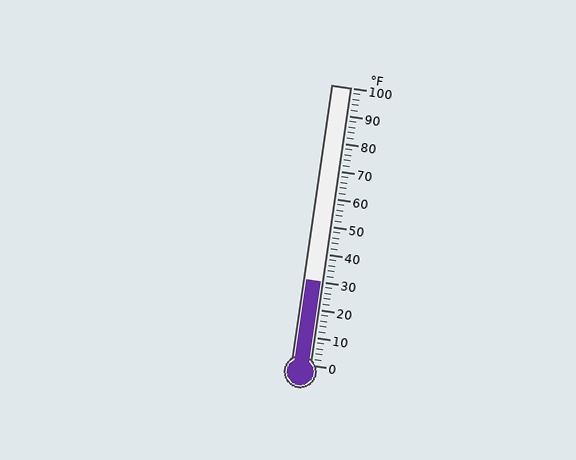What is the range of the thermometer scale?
The thermometer scale ranges from 0°F to 100°F.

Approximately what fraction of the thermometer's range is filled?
The thermometer is filled to approximately 30% of its range.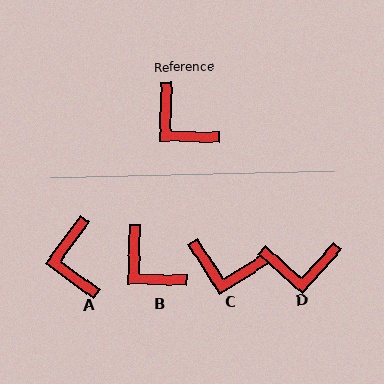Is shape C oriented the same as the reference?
No, it is off by about 34 degrees.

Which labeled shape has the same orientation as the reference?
B.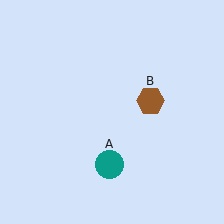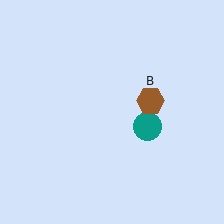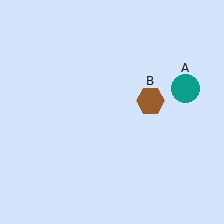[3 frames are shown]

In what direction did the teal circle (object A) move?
The teal circle (object A) moved up and to the right.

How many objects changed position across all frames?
1 object changed position: teal circle (object A).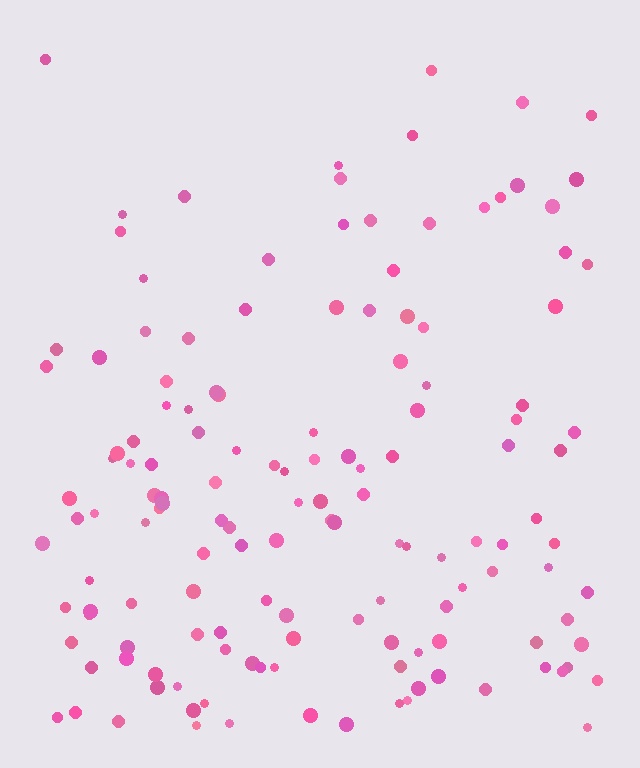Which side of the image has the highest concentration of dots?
The bottom.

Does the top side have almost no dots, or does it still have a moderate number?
Still a moderate number, just noticeably fewer than the bottom.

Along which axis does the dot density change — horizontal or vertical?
Vertical.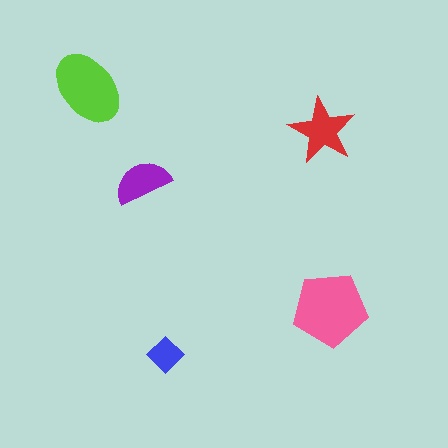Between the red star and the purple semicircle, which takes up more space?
The red star.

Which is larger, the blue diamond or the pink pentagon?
The pink pentagon.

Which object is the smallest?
The blue diamond.